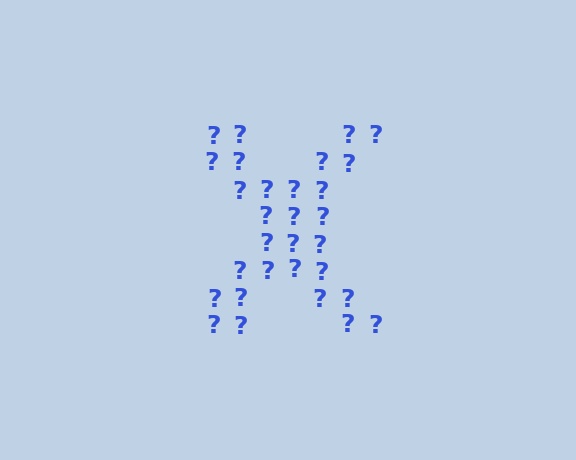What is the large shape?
The large shape is the letter X.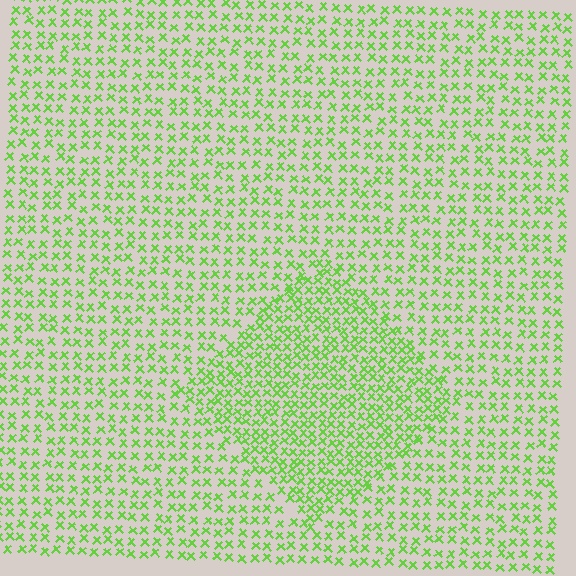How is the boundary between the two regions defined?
The boundary is defined by a change in element density (approximately 1.7x ratio). All elements are the same color, size, and shape.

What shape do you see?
I see a diamond.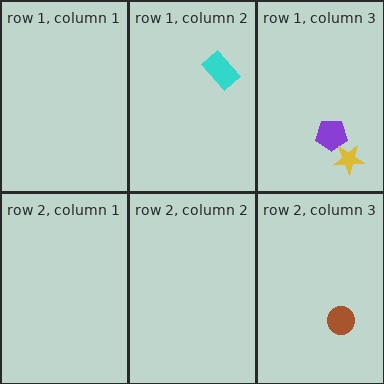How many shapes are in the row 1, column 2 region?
1.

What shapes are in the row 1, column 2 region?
The cyan rectangle.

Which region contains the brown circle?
The row 2, column 3 region.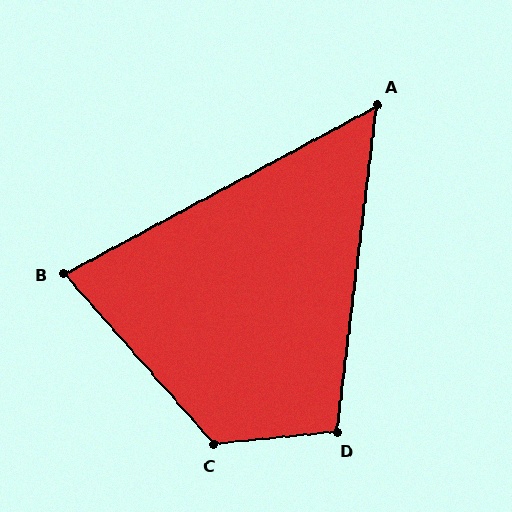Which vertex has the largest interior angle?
C, at approximately 125 degrees.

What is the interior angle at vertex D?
Approximately 103 degrees (obtuse).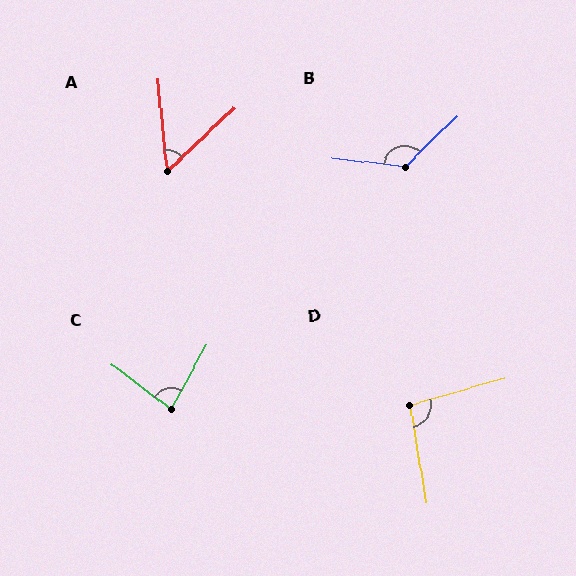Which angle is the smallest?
A, at approximately 52 degrees.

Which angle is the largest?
B, at approximately 129 degrees.